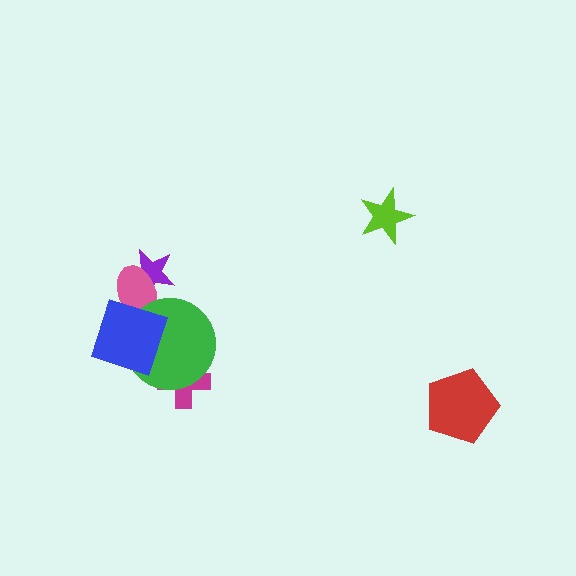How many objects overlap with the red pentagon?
0 objects overlap with the red pentagon.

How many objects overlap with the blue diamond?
2 objects overlap with the blue diamond.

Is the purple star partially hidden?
Yes, it is partially covered by another shape.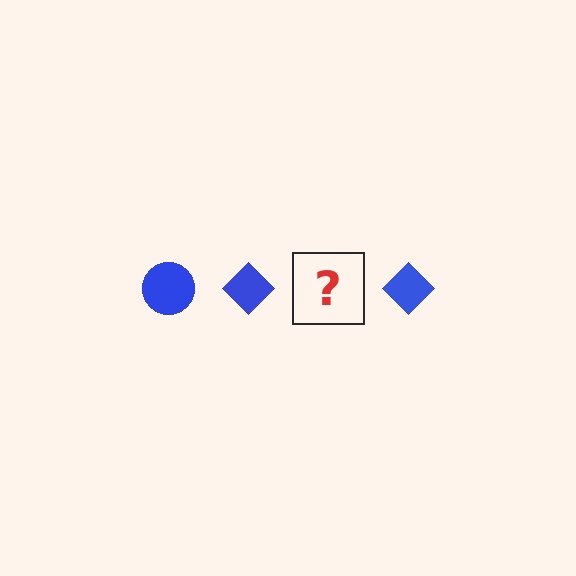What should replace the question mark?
The question mark should be replaced with a blue circle.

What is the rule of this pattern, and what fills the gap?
The rule is that the pattern cycles through circle, diamond shapes in blue. The gap should be filled with a blue circle.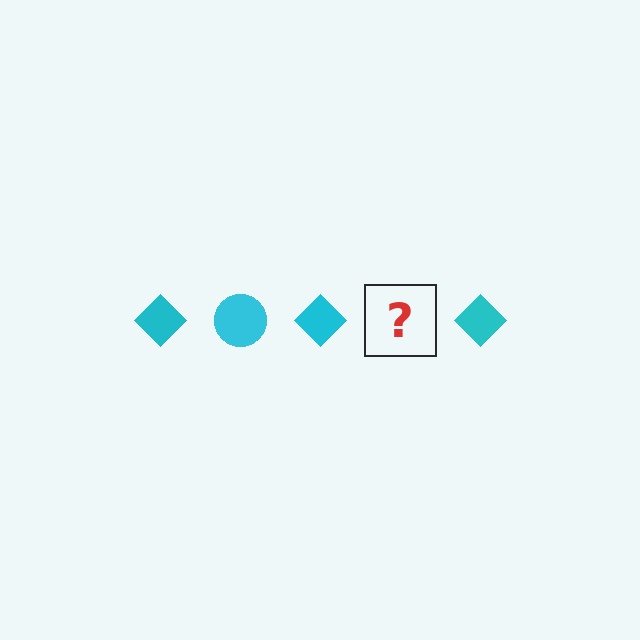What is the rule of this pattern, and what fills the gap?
The rule is that the pattern cycles through diamond, circle shapes in cyan. The gap should be filled with a cyan circle.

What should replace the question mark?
The question mark should be replaced with a cyan circle.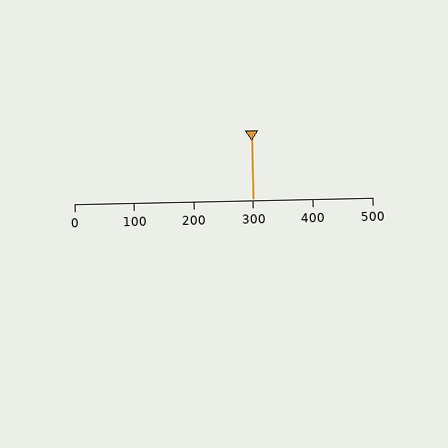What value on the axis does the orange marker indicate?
The marker indicates approximately 300.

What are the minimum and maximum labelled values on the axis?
The axis runs from 0 to 500.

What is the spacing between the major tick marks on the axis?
The major ticks are spaced 100 apart.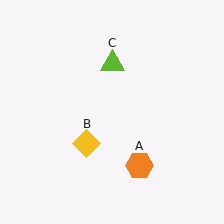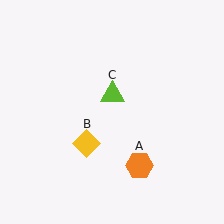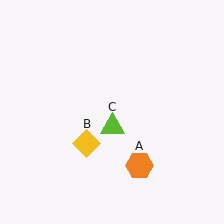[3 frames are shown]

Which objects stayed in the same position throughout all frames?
Orange hexagon (object A) and yellow diamond (object B) remained stationary.